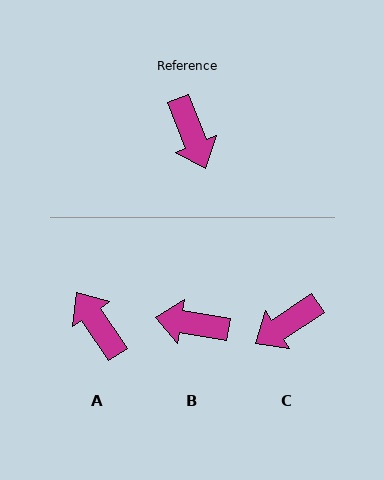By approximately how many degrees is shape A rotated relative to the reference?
Approximately 168 degrees clockwise.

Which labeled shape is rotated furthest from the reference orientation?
A, about 168 degrees away.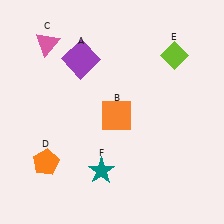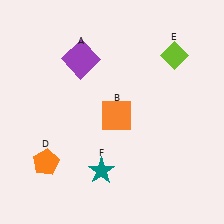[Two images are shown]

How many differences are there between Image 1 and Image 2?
There is 1 difference between the two images.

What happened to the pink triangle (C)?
The pink triangle (C) was removed in Image 2. It was in the top-left area of Image 1.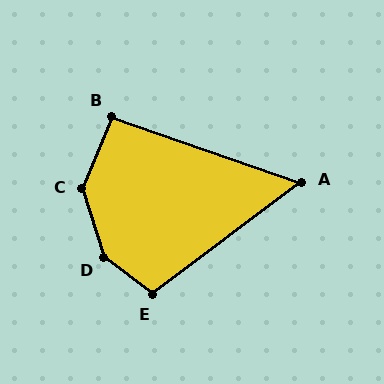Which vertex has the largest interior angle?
D, at approximately 145 degrees.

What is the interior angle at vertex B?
Approximately 94 degrees (approximately right).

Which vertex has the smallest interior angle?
A, at approximately 56 degrees.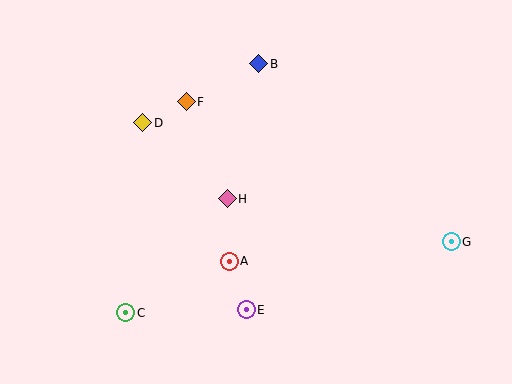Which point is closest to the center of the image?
Point H at (227, 199) is closest to the center.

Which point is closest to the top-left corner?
Point D is closest to the top-left corner.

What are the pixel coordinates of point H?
Point H is at (227, 199).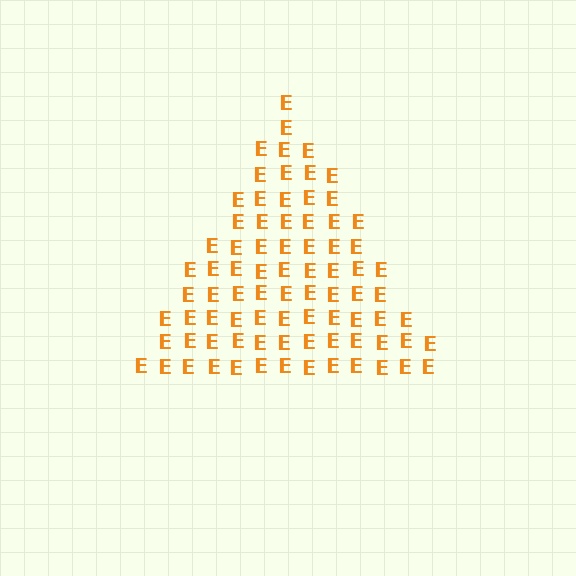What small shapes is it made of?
It is made of small letter E's.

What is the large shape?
The large shape is a triangle.